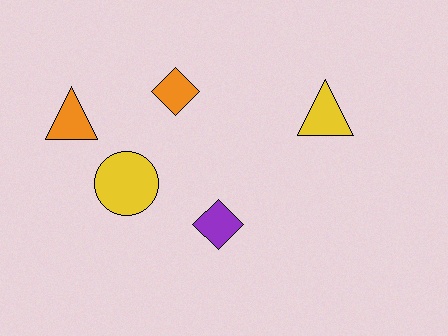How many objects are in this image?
There are 5 objects.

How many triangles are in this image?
There are 2 triangles.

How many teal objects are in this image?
There are no teal objects.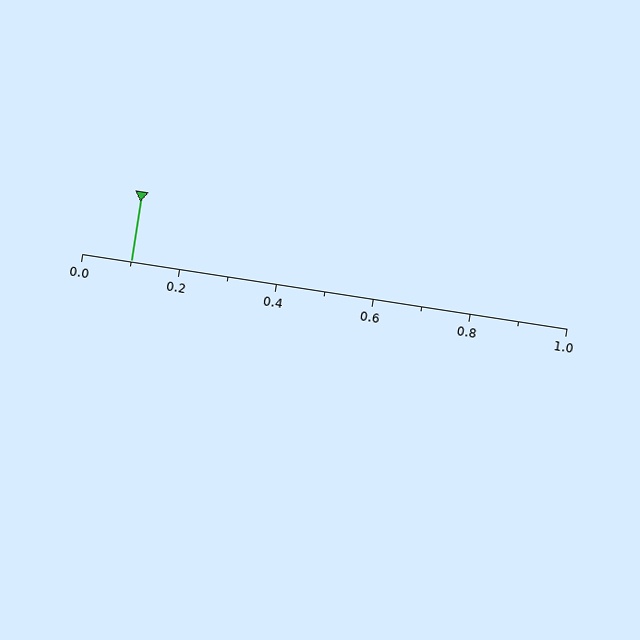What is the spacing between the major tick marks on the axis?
The major ticks are spaced 0.2 apart.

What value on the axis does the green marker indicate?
The marker indicates approximately 0.1.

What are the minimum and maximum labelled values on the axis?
The axis runs from 0.0 to 1.0.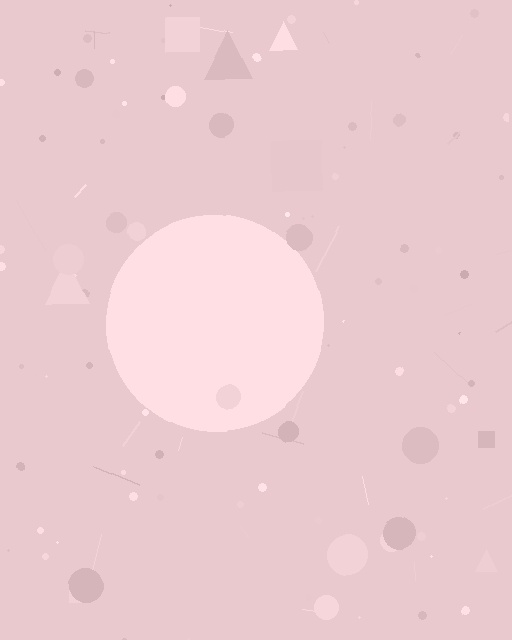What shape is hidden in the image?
A circle is hidden in the image.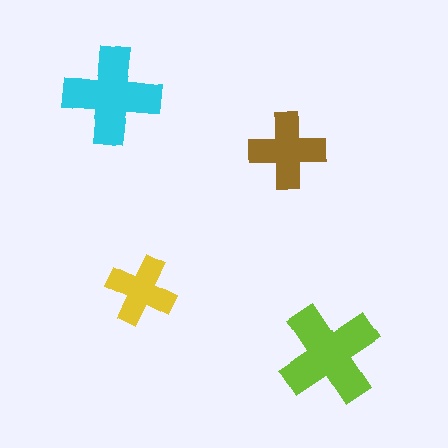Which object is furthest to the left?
The cyan cross is leftmost.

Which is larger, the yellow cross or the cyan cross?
The cyan one.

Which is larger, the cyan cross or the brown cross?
The cyan one.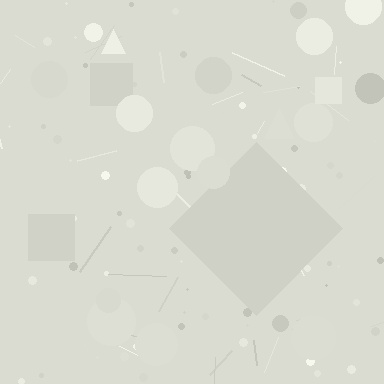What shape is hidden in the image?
A diamond is hidden in the image.